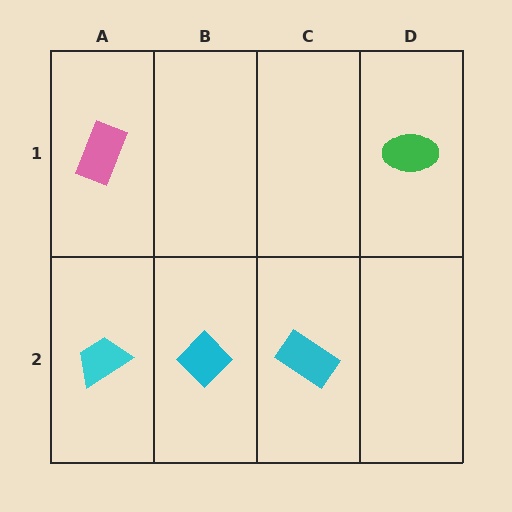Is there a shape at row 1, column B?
No, that cell is empty.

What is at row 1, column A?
A pink rectangle.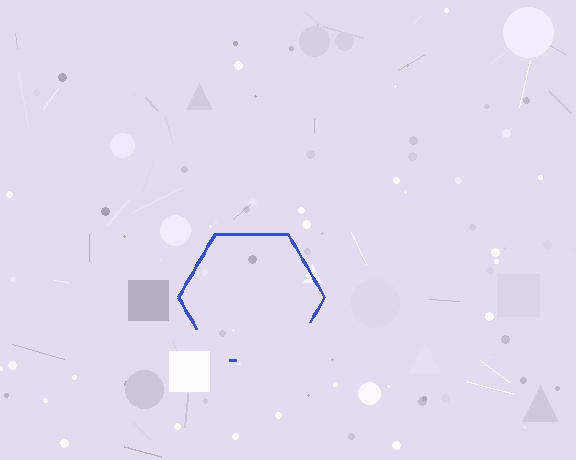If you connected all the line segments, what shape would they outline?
They would outline a hexagon.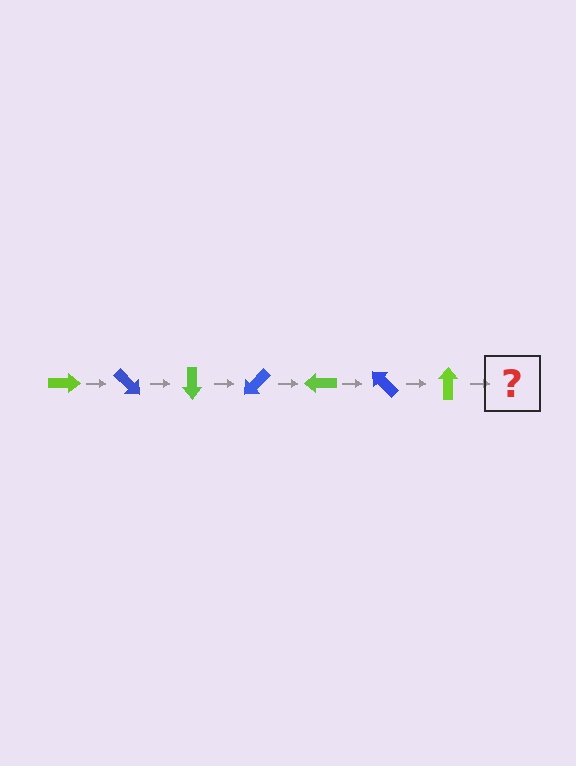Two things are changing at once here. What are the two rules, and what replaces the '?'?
The two rules are that it rotates 45 degrees each step and the color cycles through lime and blue. The '?' should be a blue arrow, rotated 315 degrees from the start.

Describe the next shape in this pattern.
It should be a blue arrow, rotated 315 degrees from the start.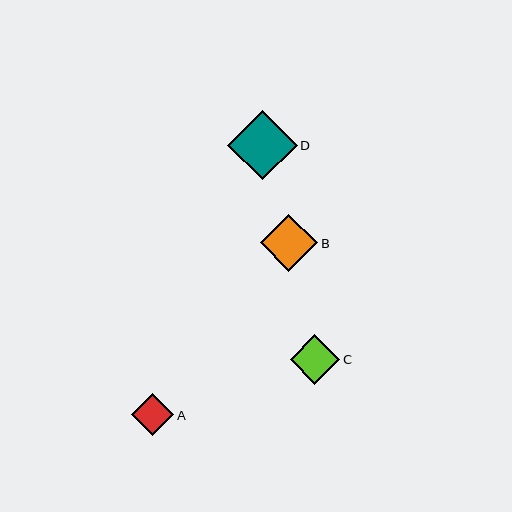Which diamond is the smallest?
Diamond A is the smallest with a size of approximately 42 pixels.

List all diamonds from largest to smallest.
From largest to smallest: D, B, C, A.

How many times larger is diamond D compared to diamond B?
Diamond D is approximately 1.2 times the size of diamond B.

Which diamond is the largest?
Diamond D is the largest with a size of approximately 70 pixels.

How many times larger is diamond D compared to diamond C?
Diamond D is approximately 1.4 times the size of diamond C.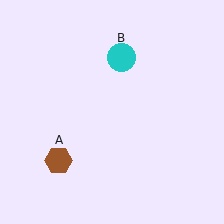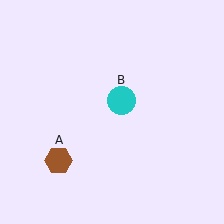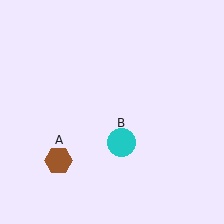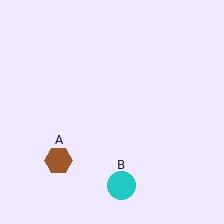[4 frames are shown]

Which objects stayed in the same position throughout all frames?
Brown hexagon (object A) remained stationary.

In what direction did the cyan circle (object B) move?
The cyan circle (object B) moved down.